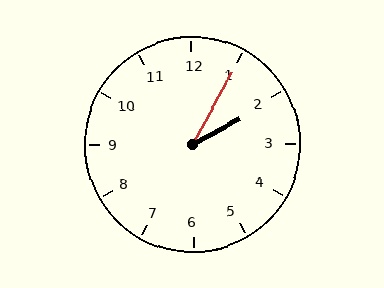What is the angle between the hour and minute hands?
Approximately 32 degrees.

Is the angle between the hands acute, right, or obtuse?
It is acute.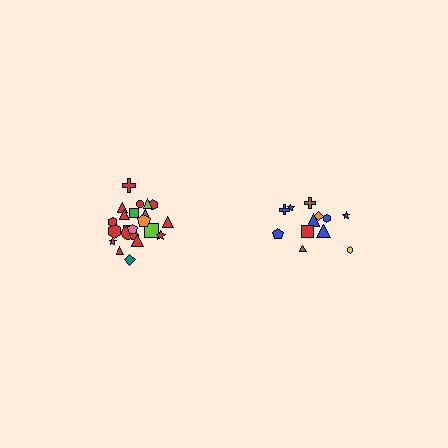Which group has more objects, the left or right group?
The left group.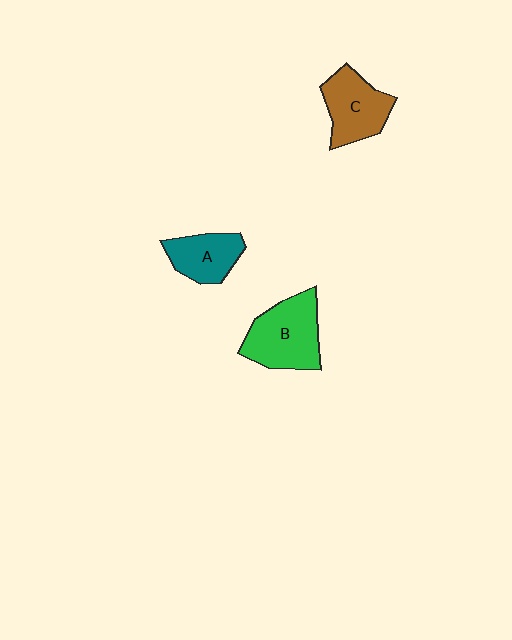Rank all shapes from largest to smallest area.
From largest to smallest: B (green), C (brown), A (teal).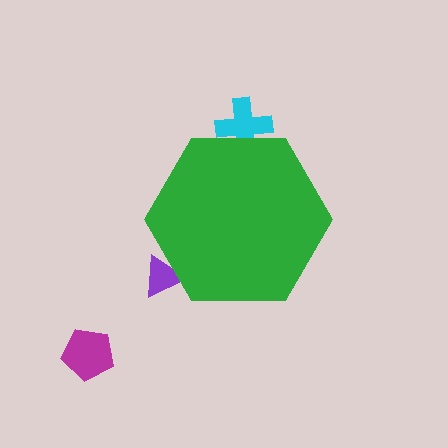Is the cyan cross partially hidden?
Yes, the cyan cross is partially hidden behind the green hexagon.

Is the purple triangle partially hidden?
Yes, the purple triangle is partially hidden behind the green hexagon.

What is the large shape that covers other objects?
A green hexagon.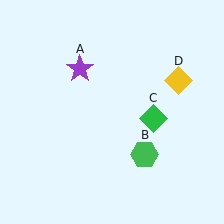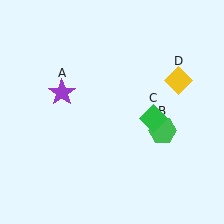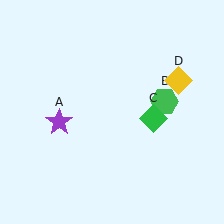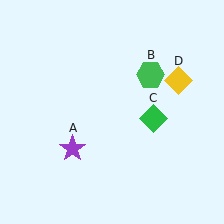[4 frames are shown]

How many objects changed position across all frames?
2 objects changed position: purple star (object A), green hexagon (object B).